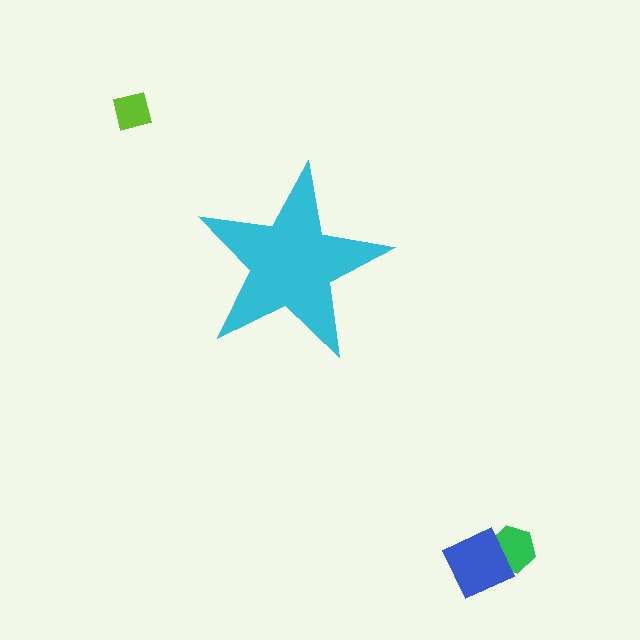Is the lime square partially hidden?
No, the lime square is fully visible.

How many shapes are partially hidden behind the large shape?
0 shapes are partially hidden.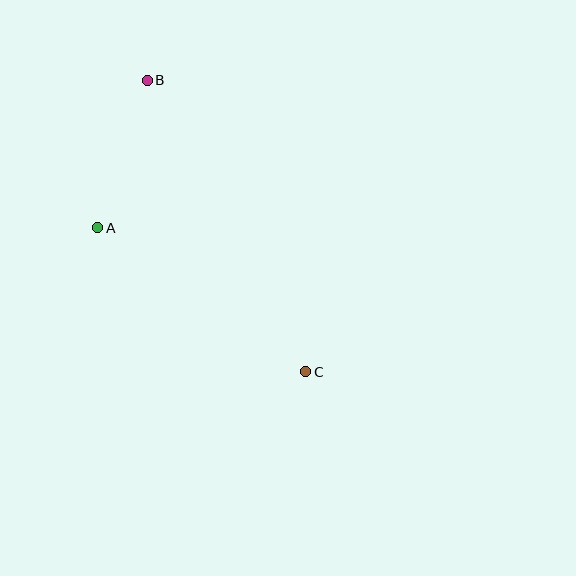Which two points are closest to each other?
Points A and B are closest to each other.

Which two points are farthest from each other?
Points B and C are farthest from each other.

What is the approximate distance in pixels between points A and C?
The distance between A and C is approximately 253 pixels.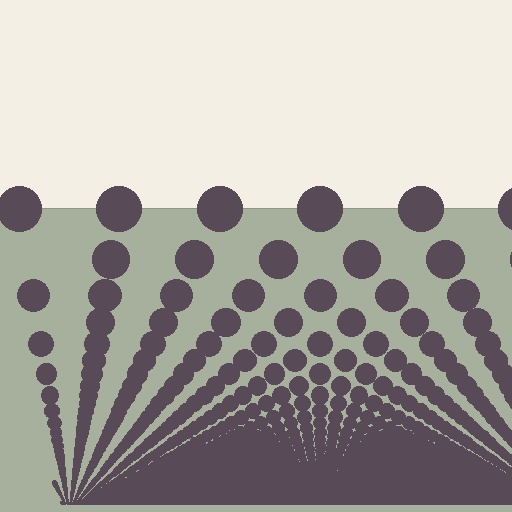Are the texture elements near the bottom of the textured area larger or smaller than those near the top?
Smaller. The gradient is inverted — elements near the bottom are smaller and denser.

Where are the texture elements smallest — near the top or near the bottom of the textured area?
Near the bottom.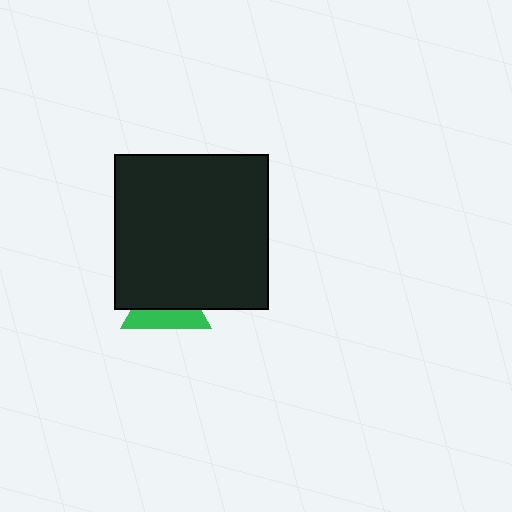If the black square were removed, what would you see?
You would see the complete green triangle.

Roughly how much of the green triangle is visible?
A small part of it is visible (roughly 43%).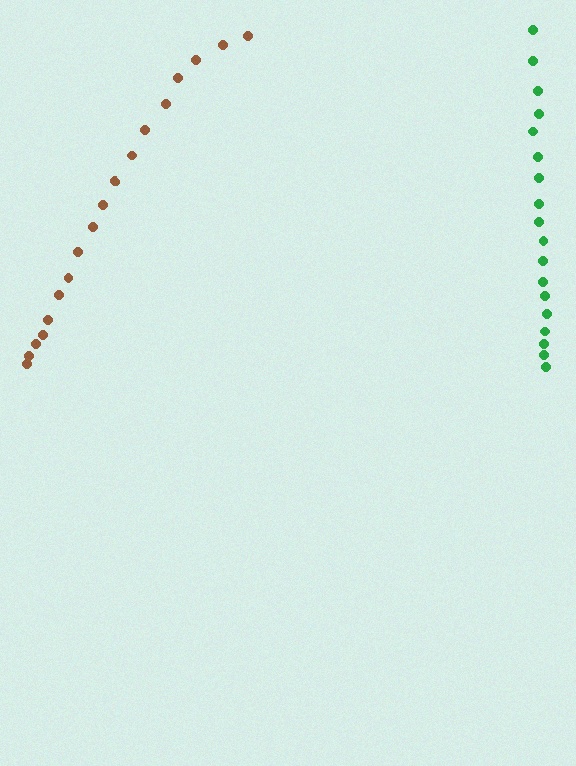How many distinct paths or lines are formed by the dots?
There are 2 distinct paths.